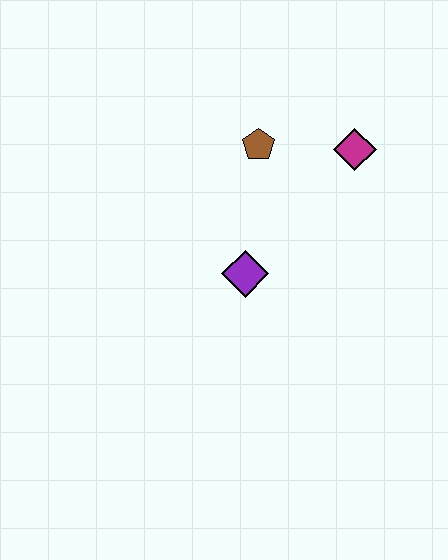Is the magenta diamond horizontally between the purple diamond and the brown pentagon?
No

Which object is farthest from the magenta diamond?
The purple diamond is farthest from the magenta diamond.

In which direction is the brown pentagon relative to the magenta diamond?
The brown pentagon is to the left of the magenta diamond.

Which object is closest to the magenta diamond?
The brown pentagon is closest to the magenta diamond.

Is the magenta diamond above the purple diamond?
Yes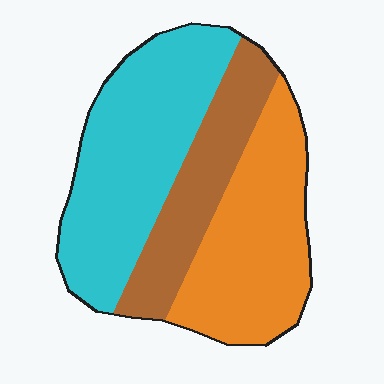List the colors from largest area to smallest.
From largest to smallest: cyan, orange, brown.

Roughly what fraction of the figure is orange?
Orange takes up about one third (1/3) of the figure.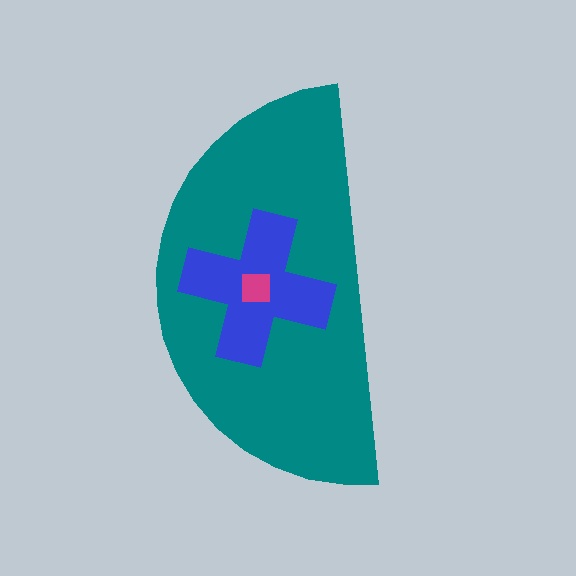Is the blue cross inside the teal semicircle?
Yes.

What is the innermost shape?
The magenta square.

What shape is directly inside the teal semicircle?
The blue cross.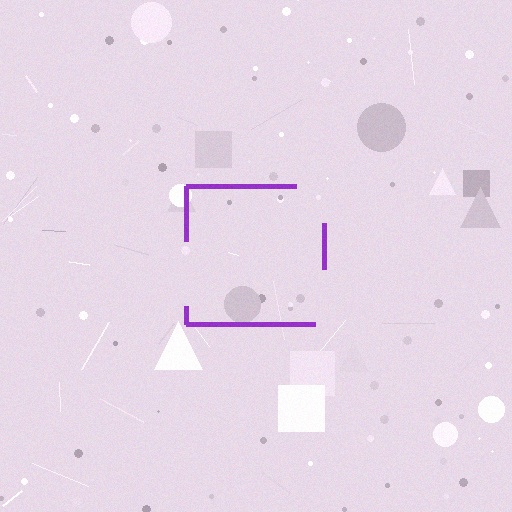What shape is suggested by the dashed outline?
The dashed outline suggests a square.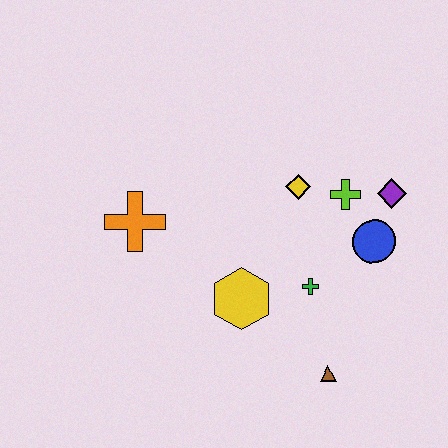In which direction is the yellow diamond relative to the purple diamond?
The yellow diamond is to the left of the purple diamond.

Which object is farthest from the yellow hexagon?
The purple diamond is farthest from the yellow hexagon.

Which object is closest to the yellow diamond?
The lime cross is closest to the yellow diamond.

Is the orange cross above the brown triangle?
Yes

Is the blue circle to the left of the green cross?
No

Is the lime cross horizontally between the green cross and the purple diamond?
Yes